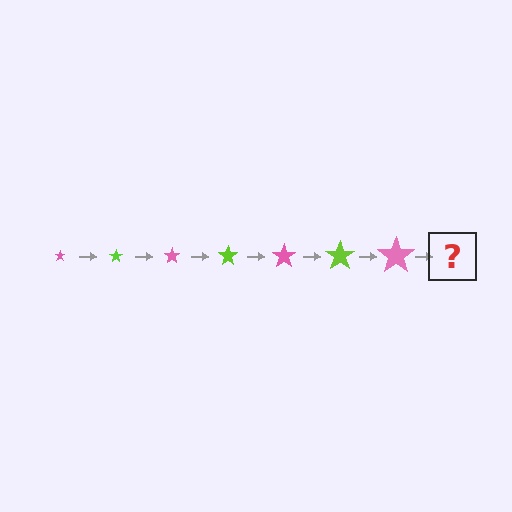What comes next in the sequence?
The next element should be a lime star, larger than the previous one.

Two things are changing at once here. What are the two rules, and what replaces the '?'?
The two rules are that the star grows larger each step and the color cycles through pink and lime. The '?' should be a lime star, larger than the previous one.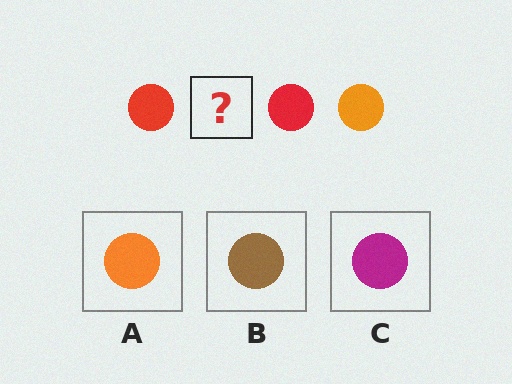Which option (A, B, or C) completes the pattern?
A.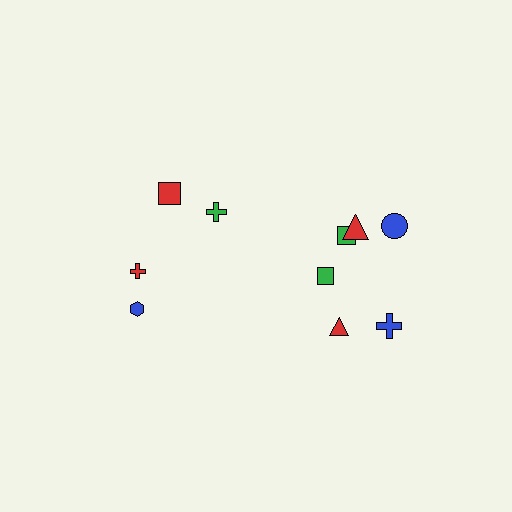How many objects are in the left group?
There are 4 objects.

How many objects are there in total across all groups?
There are 10 objects.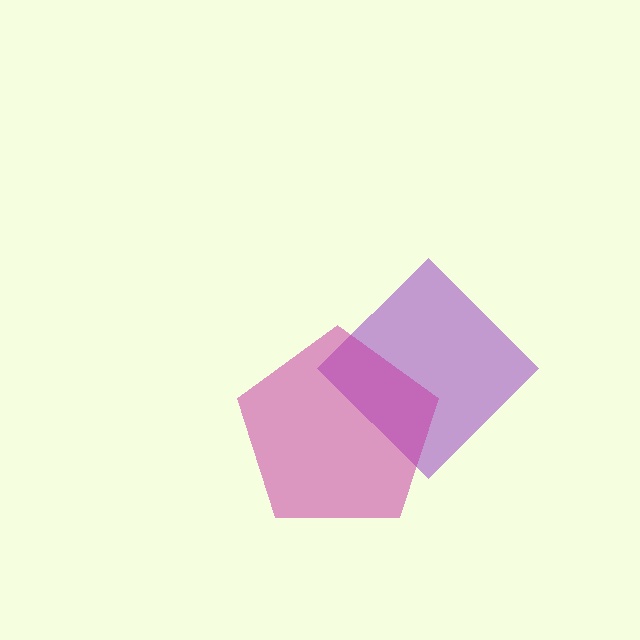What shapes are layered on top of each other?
The layered shapes are: a purple diamond, a magenta pentagon.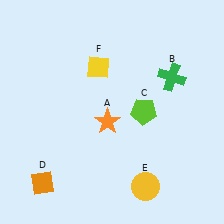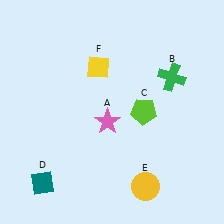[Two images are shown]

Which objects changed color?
A changed from orange to pink. D changed from orange to teal.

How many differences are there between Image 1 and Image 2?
There are 2 differences between the two images.